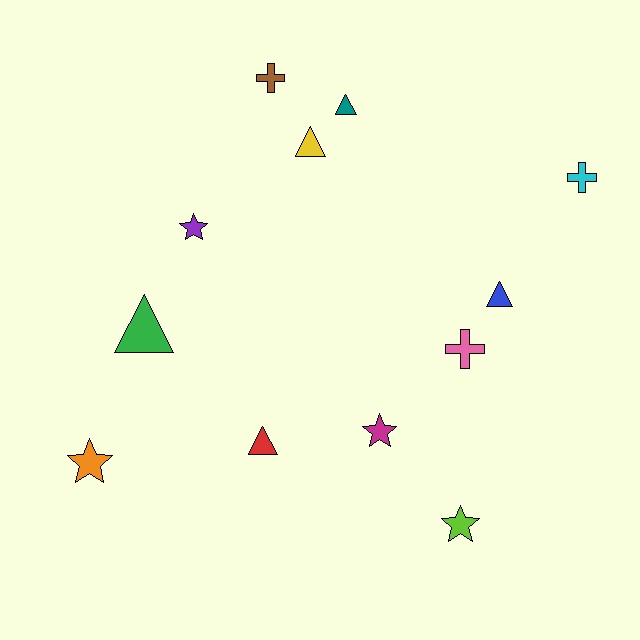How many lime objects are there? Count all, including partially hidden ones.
There is 1 lime object.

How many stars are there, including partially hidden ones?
There are 4 stars.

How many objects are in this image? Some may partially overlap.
There are 12 objects.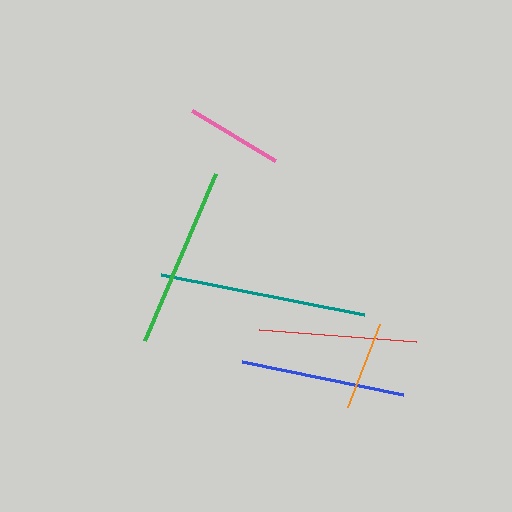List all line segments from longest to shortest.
From longest to shortest: teal, green, blue, red, pink, orange.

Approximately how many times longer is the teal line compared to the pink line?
The teal line is approximately 2.1 times the length of the pink line.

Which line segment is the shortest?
The orange line is the shortest at approximately 90 pixels.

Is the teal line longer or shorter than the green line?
The teal line is longer than the green line.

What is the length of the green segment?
The green segment is approximately 182 pixels long.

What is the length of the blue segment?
The blue segment is approximately 164 pixels long.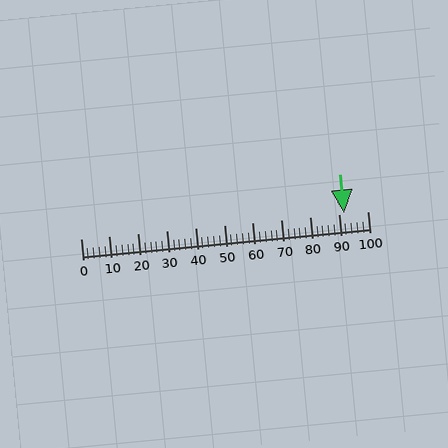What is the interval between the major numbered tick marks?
The major tick marks are spaced 10 units apart.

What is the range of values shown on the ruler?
The ruler shows values from 0 to 100.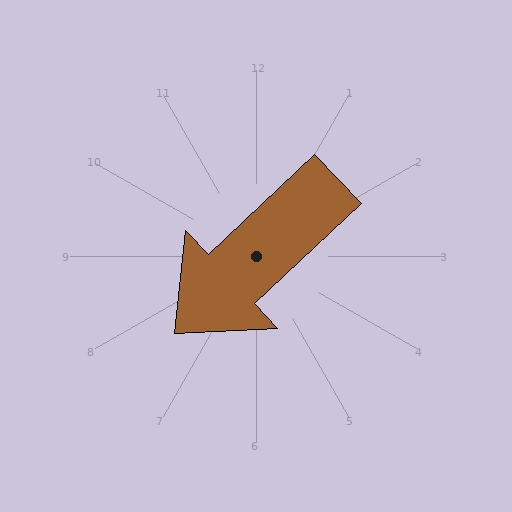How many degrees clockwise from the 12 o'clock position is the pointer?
Approximately 227 degrees.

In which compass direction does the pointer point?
Southwest.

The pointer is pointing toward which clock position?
Roughly 8 o'clock.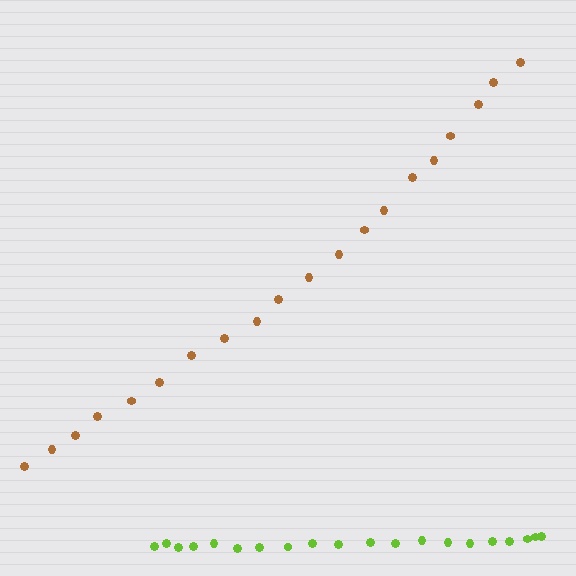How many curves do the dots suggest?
There are 2 distinct paths.